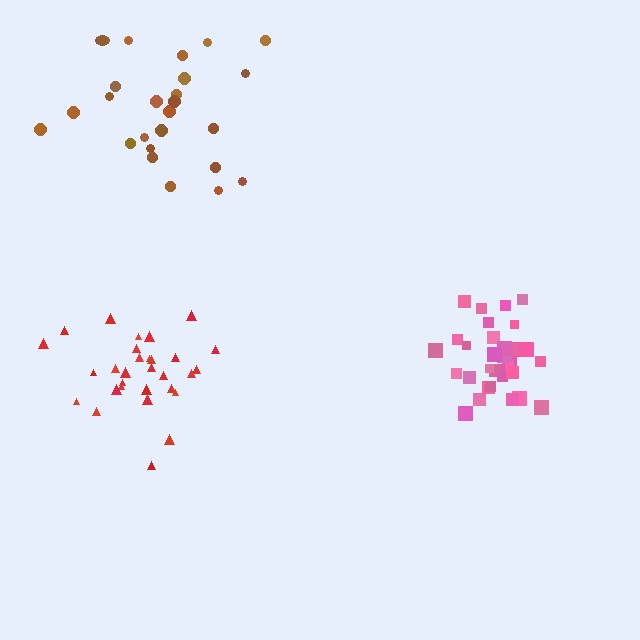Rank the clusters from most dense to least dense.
pink, red, brown.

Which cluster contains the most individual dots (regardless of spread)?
Pink (34).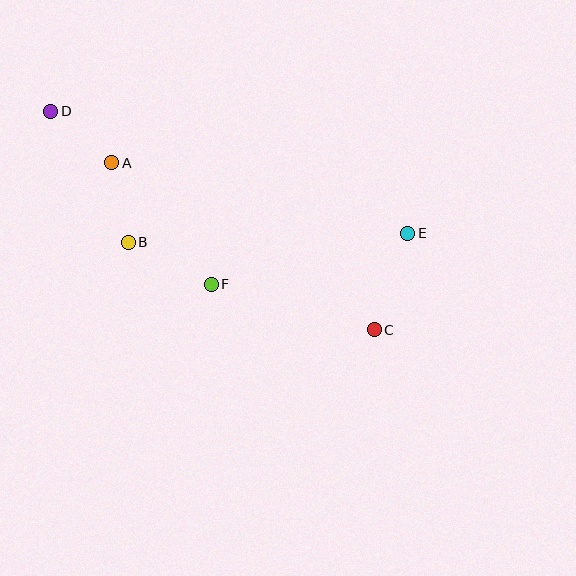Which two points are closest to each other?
Points A and D are closest to each other.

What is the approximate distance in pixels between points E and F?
The distance between E and F is approximately 203 pixels.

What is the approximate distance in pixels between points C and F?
The distance between C and F is approximately 169 pixels.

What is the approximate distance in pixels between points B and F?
The distance between B and F is approximately 93 pixels.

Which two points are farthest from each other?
Points C and D are farthest from each other.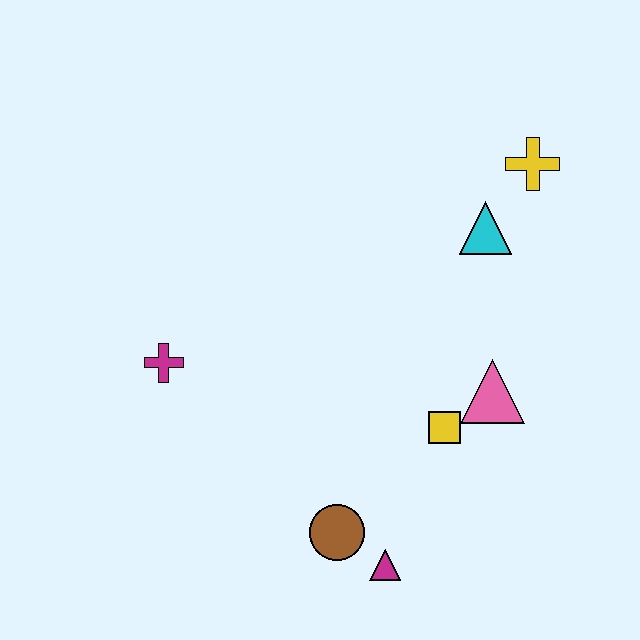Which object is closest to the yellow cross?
The cyan triangle is closest to the yellow cross.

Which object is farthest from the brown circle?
The yellow cross is farthest from the brown circle.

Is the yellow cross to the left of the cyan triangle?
No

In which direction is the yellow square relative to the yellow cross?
The yellow square is below the yellow cross.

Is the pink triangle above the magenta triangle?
Yes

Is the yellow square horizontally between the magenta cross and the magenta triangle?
No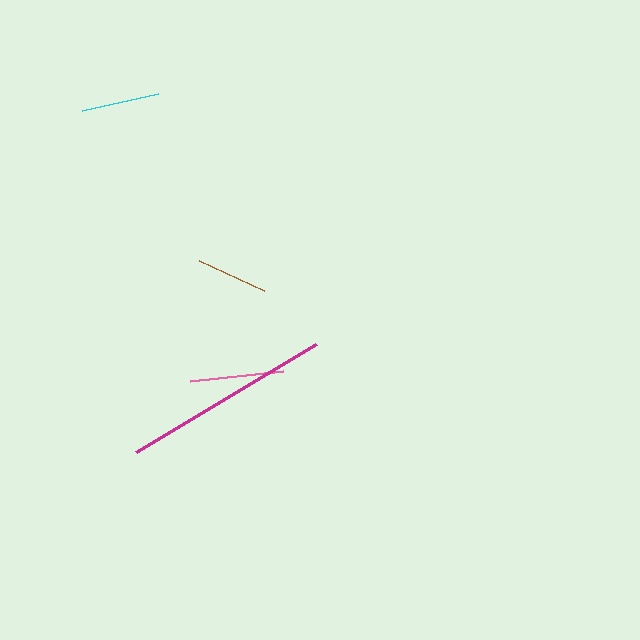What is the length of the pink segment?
The pink segment is approximately 93 pixels long.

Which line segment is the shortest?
The brown line is the shortest at approximately 72 pixels.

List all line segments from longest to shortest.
From longest to shortest: magenta, pink, cyan, brown.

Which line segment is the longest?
The magenta line is the longest at approximately 210 pixels.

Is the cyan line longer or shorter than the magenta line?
The magenta line is longer than the cyan line.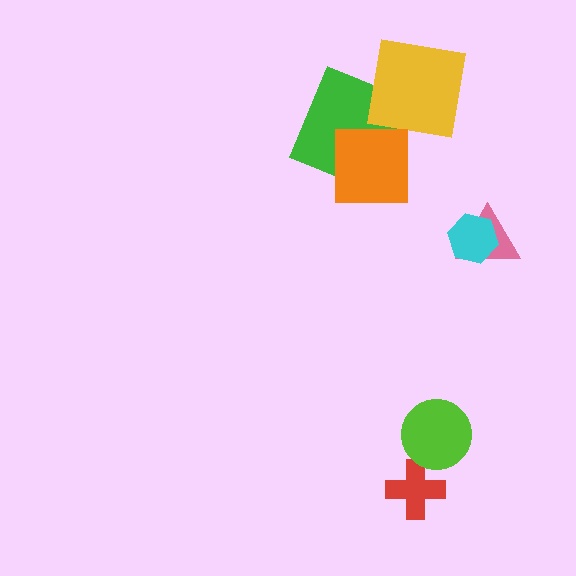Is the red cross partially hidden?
No, no other shape covers it.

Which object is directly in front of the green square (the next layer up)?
The yellow square is directly in front of the green square.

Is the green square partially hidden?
Yes, it is partially covered by another shape.